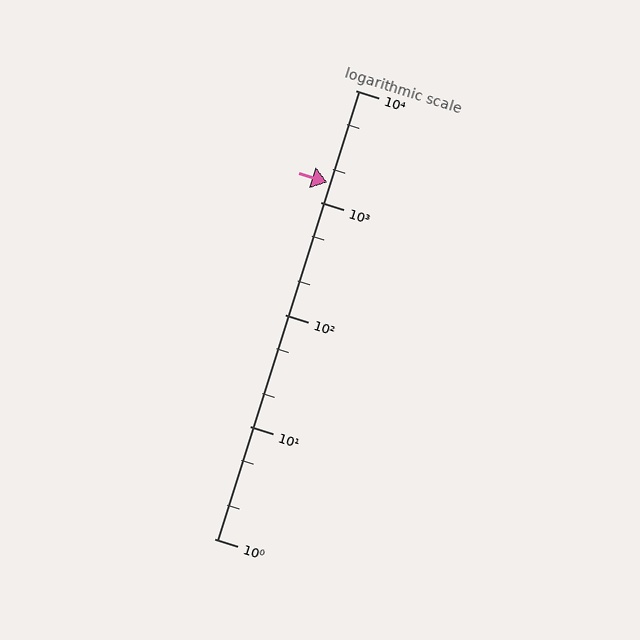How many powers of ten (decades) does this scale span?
The scale spans 4 decades, from 1 to 10000.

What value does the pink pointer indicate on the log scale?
The pointer indicates approximately 1500.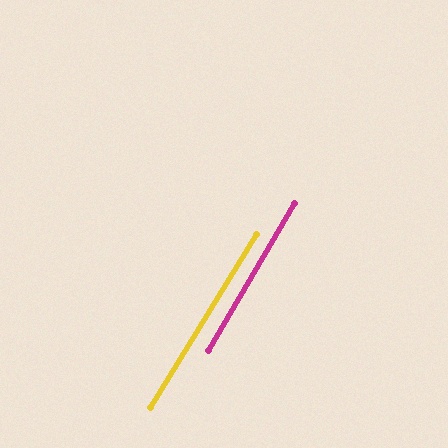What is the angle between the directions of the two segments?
Approximately 1 degree.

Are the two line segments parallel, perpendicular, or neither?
Parallel — their directions differ by only 1.0°.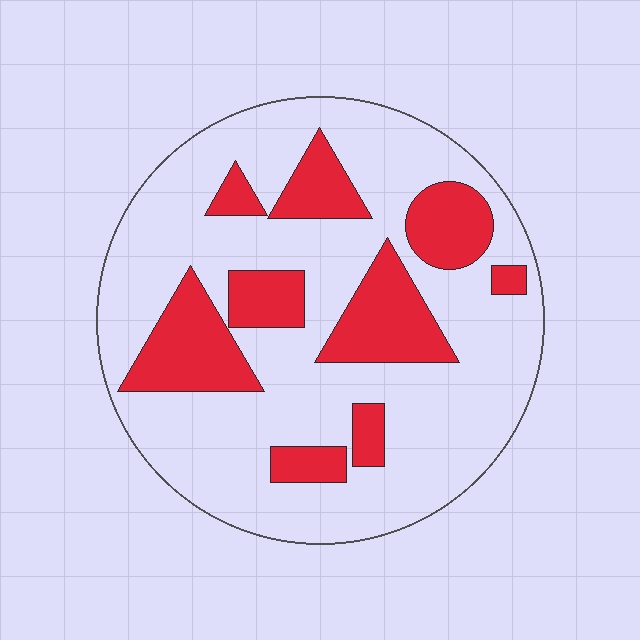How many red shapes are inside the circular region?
9.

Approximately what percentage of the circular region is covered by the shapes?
Approximately 25%.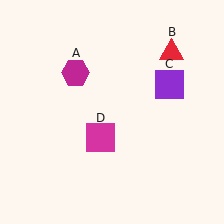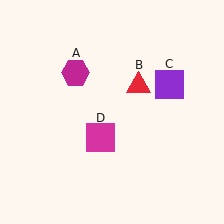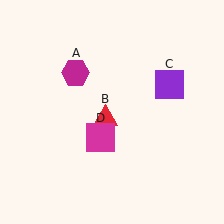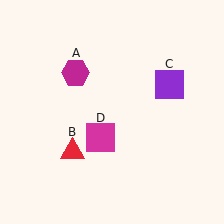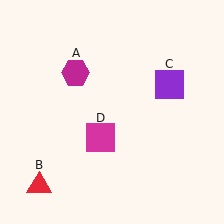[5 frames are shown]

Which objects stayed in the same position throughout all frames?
Magenta hexagon (object A) and purple square (object C) and magenta square (object D) remained stationary.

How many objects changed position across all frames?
1 object changed position: red triangle (object B).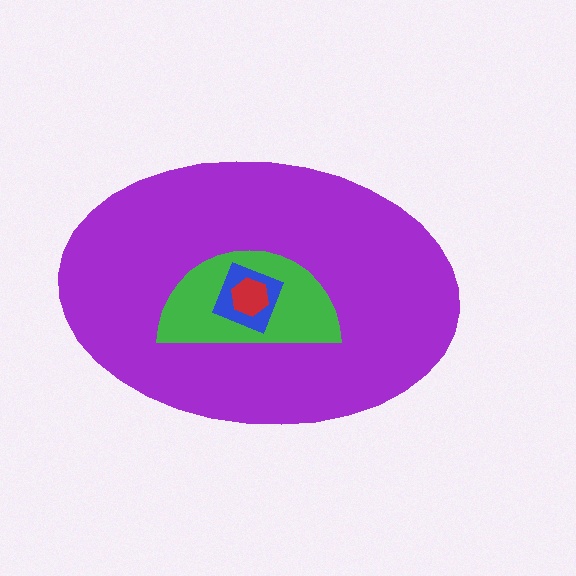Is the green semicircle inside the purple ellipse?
Yes.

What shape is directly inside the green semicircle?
The blue square.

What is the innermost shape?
The red hexagon.